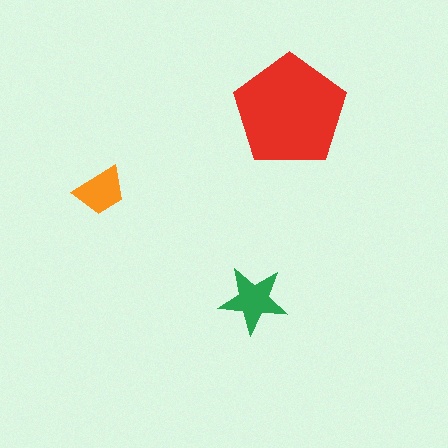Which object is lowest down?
The green star is bottommost.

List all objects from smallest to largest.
The orange trapezoid, the green star, the red pentagon.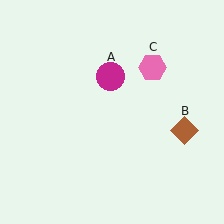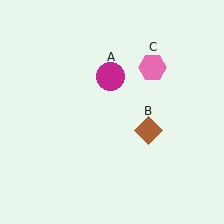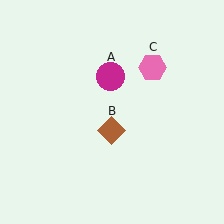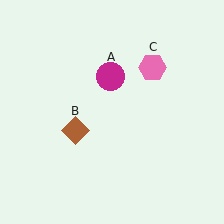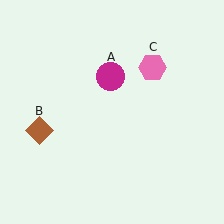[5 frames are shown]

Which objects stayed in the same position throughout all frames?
Magenta circle (object A) and pink hexagon (object C) remained stationary.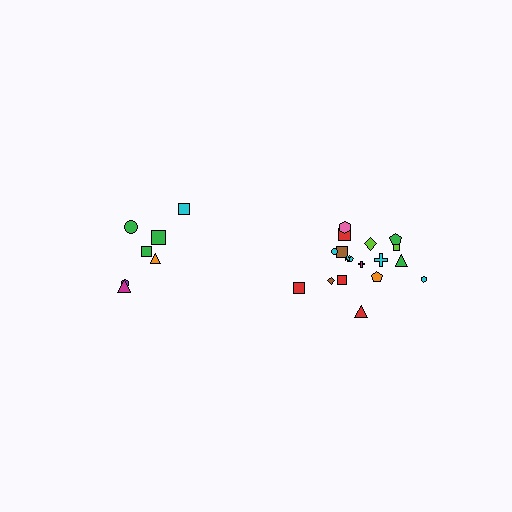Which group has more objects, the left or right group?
The right group.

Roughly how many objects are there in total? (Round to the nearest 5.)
Roughly 25 objects in total.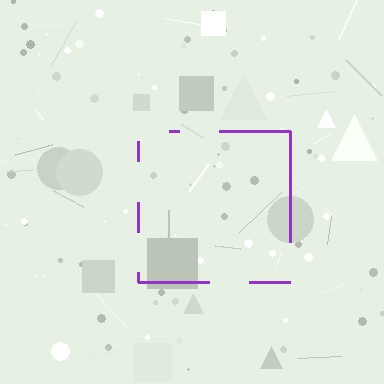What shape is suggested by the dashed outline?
The dashed outline suggests a square.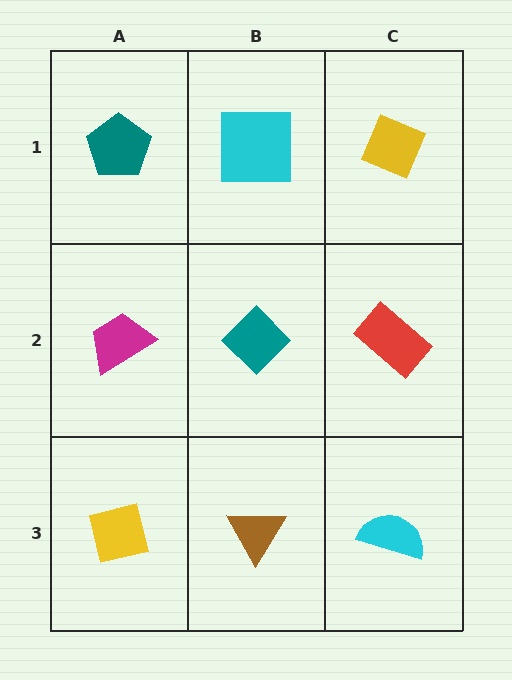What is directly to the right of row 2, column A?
A teal diamond.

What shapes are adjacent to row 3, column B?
A teal diamond (row 2, column B), a yellow square (row 3, column A), a cyan semicircle (row 3, column C).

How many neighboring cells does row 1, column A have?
2.